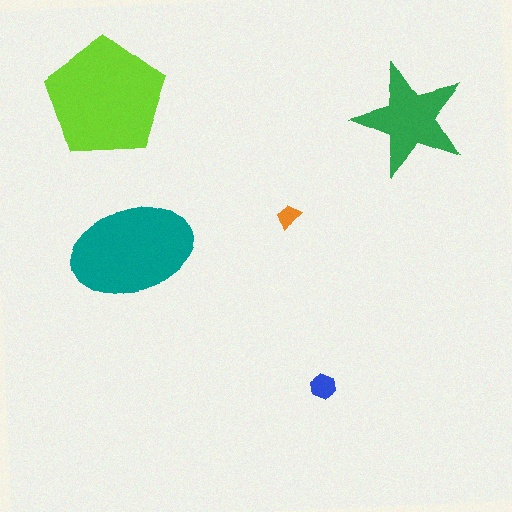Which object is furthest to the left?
The lime pentagon is leftmost.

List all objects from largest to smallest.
The lime pentagon, the teal ellipse, the green star, the blue hexagon, the orange trapezoid.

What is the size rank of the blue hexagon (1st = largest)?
4th.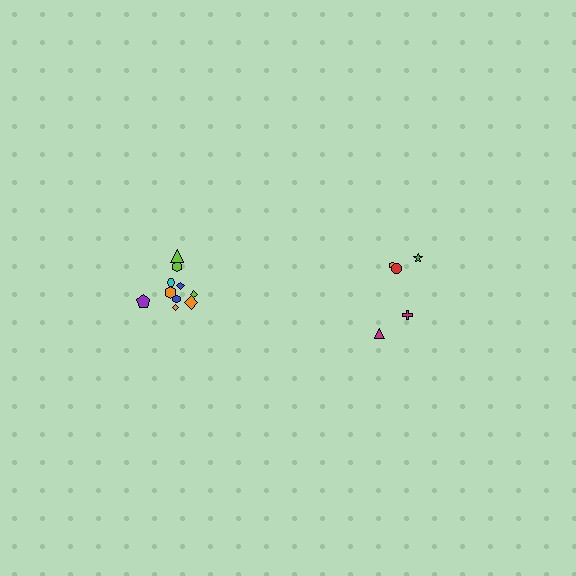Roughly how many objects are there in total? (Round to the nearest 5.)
Roughly 15 objects in total.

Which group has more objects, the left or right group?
The left group.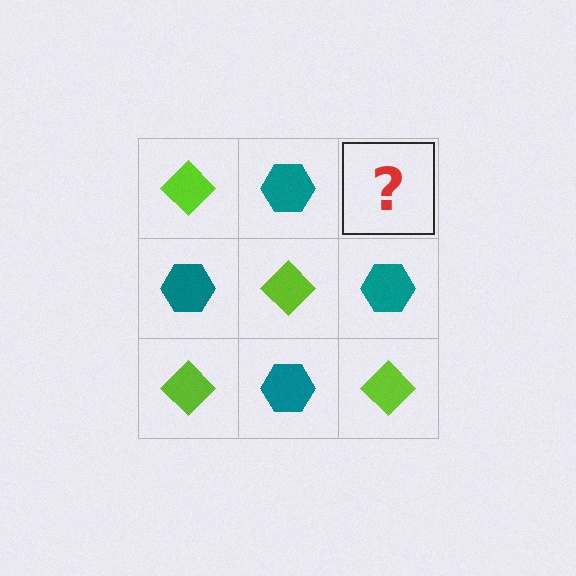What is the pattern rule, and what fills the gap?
The rule is that it alternates lime diamond and teal hexagon in a checkerboard pattern. The gap should be filled with a lime diamond.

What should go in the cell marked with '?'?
The missing cell should contain a lime diamond.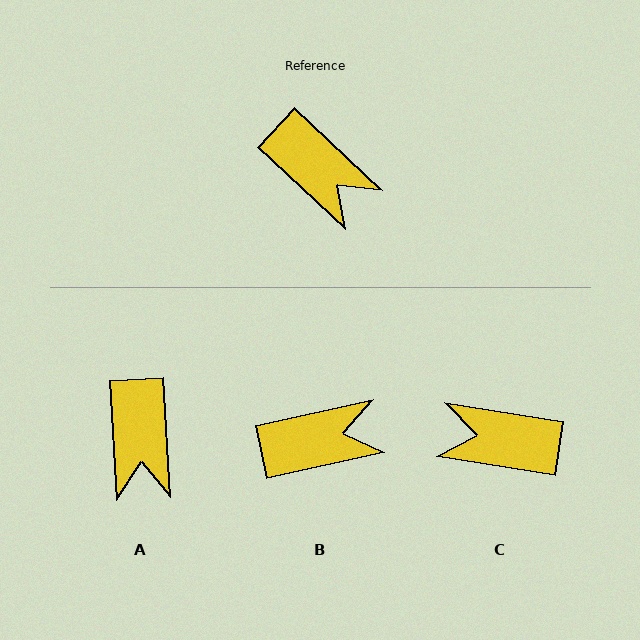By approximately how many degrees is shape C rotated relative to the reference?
Approximately 146 degrees clockwise.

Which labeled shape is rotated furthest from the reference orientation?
C, about 146 degrees away.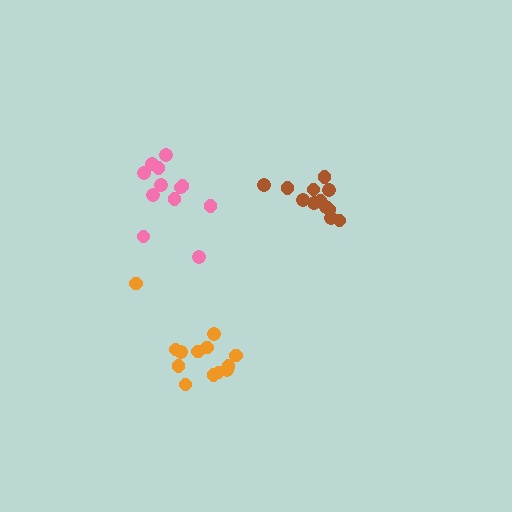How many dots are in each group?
Group 1: 12 dots, Group 2: 12 dots, Group 3: 13 dots (37 total).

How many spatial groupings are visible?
There are 3 spatial groupings.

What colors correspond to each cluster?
The clusters are colored: brown, pink, orange.